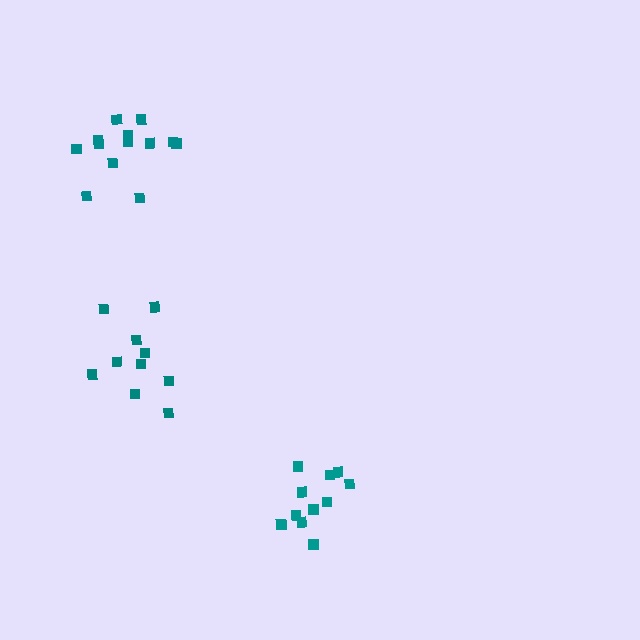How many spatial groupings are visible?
There are 3 spatial groupings.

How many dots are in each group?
Group 1: 10 dots, Group 2: 13 dots, Group 3: 11 dots (34 total).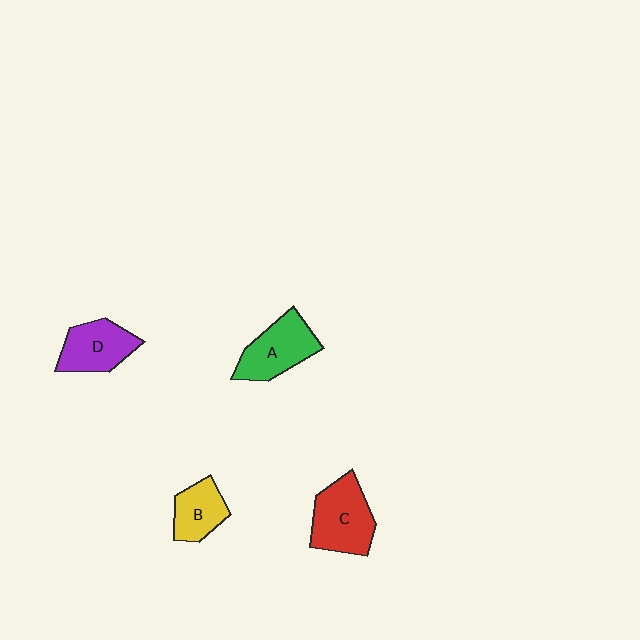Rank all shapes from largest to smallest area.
From largest to smallest: C (red), A (green), D (purple), B (yellow).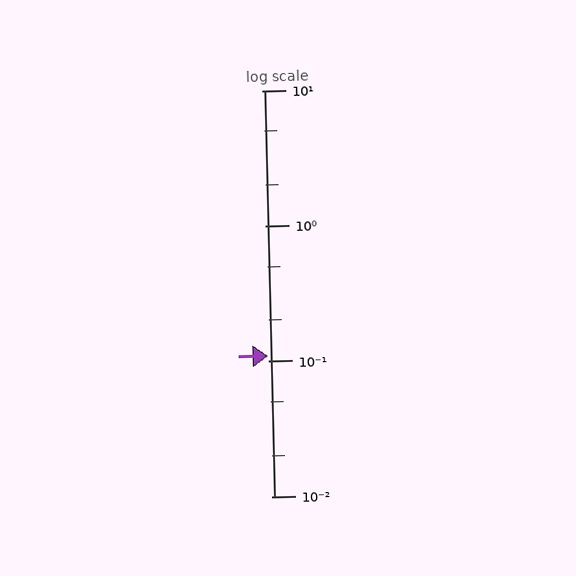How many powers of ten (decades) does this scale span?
The scale spans 3 decades, from 0.01 to 10.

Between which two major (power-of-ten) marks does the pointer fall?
The pointer is between 0.1 and 1.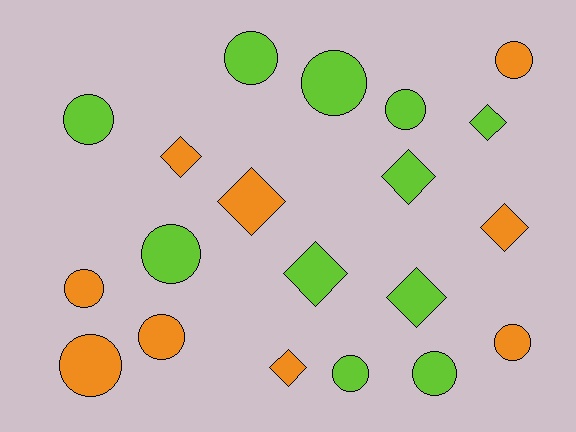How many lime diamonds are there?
There are 4 lime diamonds.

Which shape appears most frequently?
Circle, with 12 objects.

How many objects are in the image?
There are 20 objects.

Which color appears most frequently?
Lime, with 11 objects.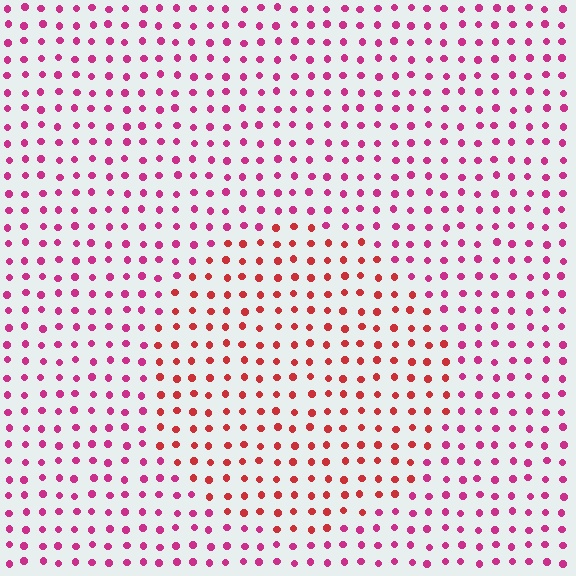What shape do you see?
I see a circle.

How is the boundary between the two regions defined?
The boundary is defined purely by a slight shift in hue (about 32 degrees). Spacing, size, and orientation are identical on both sides.